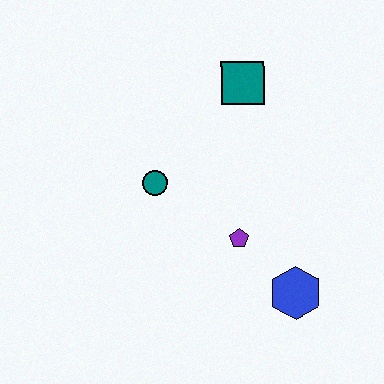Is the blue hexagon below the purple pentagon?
Yes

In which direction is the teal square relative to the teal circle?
The teal square is above the teal circle.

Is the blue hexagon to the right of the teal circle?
Yes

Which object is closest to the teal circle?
The purple pentagon is closest to the teal circle.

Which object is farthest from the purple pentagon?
The teal square is farthest from the purple pentagon.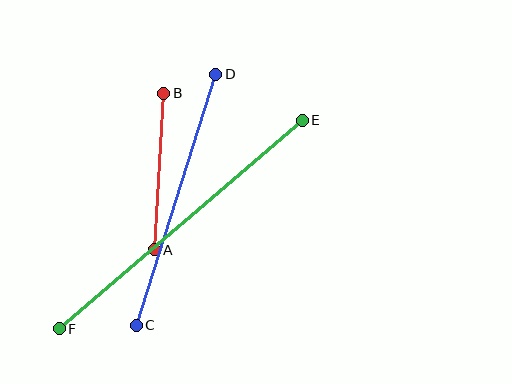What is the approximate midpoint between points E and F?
The midpoint is at approximately (181, 224) pixels.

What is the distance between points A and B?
The distance is approximately 157 pixels.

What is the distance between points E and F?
The distance is approximately 320 pixels.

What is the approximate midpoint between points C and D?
The midpoint is at approximately (176, 200) pixels.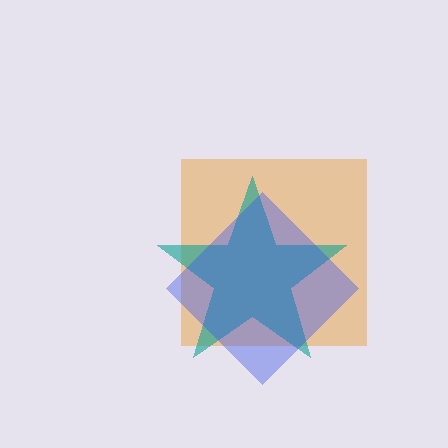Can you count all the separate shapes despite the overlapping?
Yes, there are 3 separate shapes.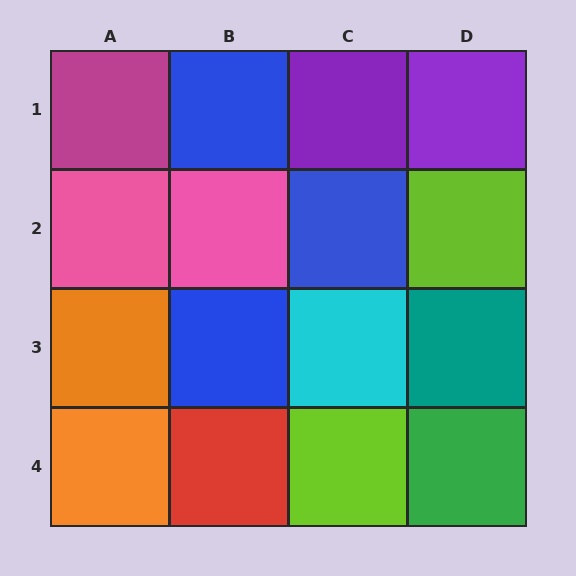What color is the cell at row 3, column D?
Teal.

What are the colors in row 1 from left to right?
Magenta, blue, purple, purple.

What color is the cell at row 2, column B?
Pink.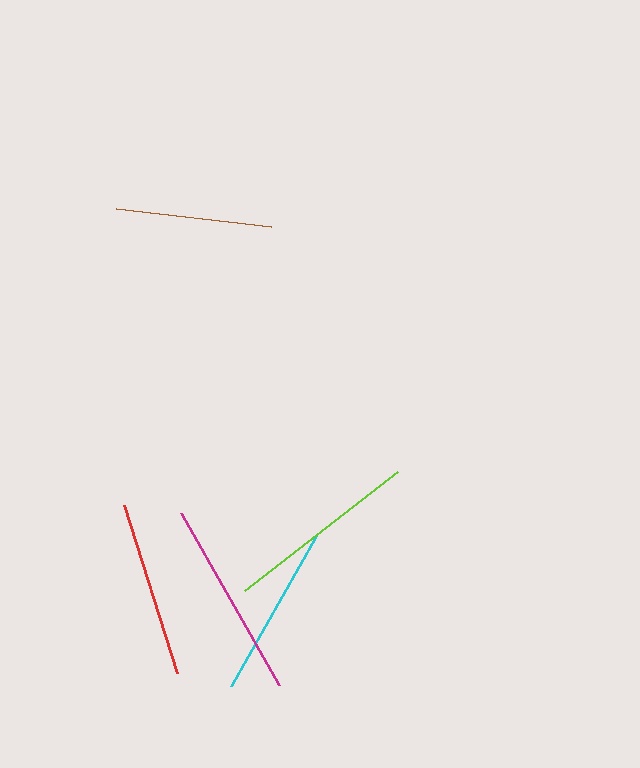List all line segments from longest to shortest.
From longest to shortest: magenta, lime, red, cyan, brown.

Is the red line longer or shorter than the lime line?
The lime line is longer than the red line.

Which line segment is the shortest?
The brown line is the shortest at approximately 156 pixels.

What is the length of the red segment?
The red segment is approximately 175 pixels long.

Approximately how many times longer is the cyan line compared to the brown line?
The cyan line is approximately 1.1 times the length of the brown line.